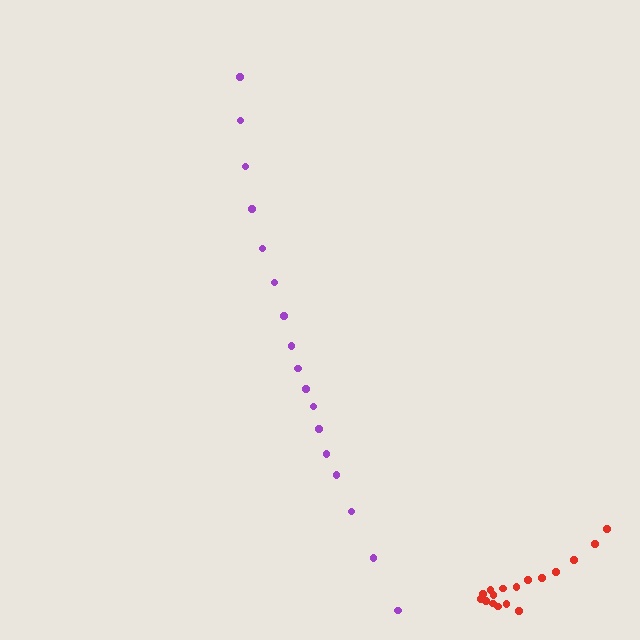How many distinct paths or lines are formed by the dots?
There are 2 distinct paths.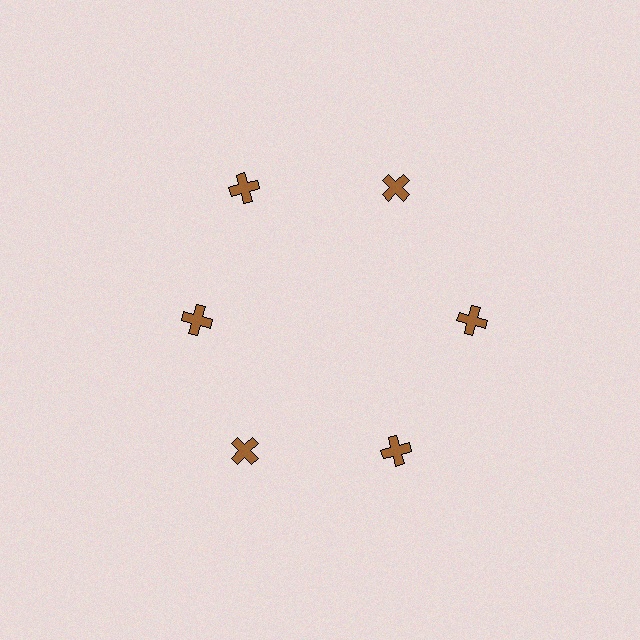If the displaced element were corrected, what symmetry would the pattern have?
It would have 6-fold rotational symmetry — the pattern would map onto itself every 60 degrees.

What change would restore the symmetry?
The symmetry would be restored by moving it outward, back onto the ring so that all 6 crosses sit at equal angles and equal distance from the center.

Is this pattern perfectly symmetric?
No. The 6 brown crosses are arranged in a ring, but one element near the 9 o'clock position is pulled inward toward the center, breaking the 6-fold rotational symmetry.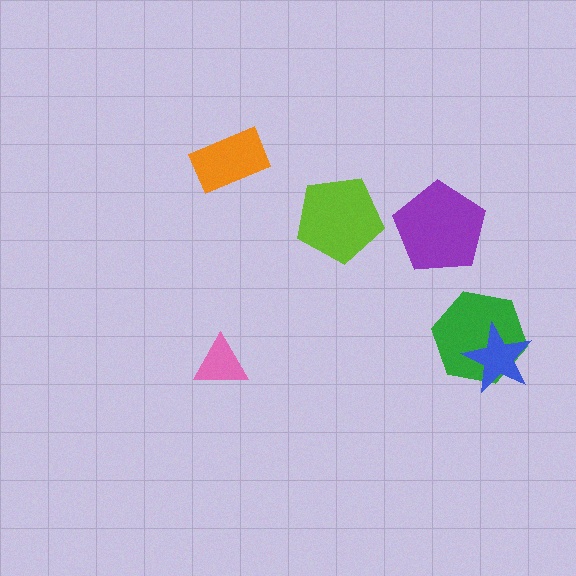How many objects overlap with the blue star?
1 object overlaps with the blue star.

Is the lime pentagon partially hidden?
No, no other shape covers it.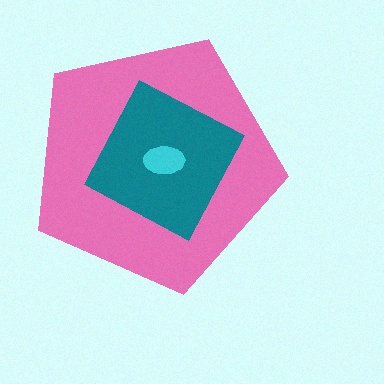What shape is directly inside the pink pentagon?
The teal diamond.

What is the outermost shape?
The pink pentagon.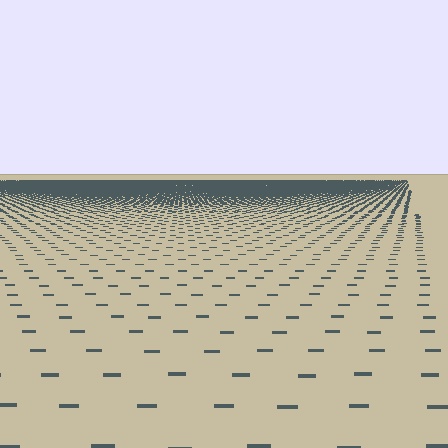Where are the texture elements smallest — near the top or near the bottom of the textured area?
Near the top.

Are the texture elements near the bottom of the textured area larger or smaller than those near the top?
Larger. Near the bottom, elements are closer to the viewer and appear at a bigger on-screen size.